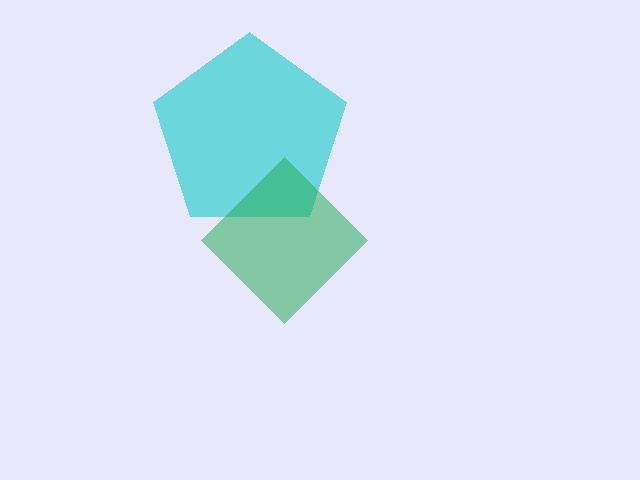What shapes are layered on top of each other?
The layered shapes are: a cyan pentagon, a green diamond.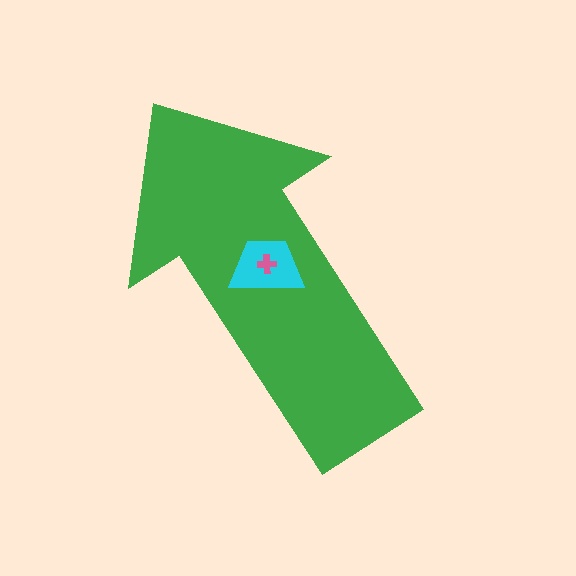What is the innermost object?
The pink cross.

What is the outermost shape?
The green arrow.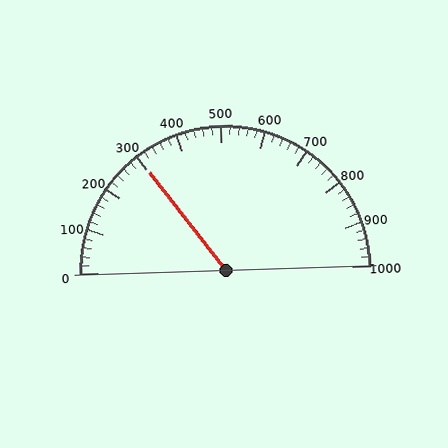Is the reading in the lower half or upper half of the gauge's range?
The reading is in the lower half of the range (0 to 1000).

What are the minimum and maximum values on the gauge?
The gauge ranges from 0 to 1000.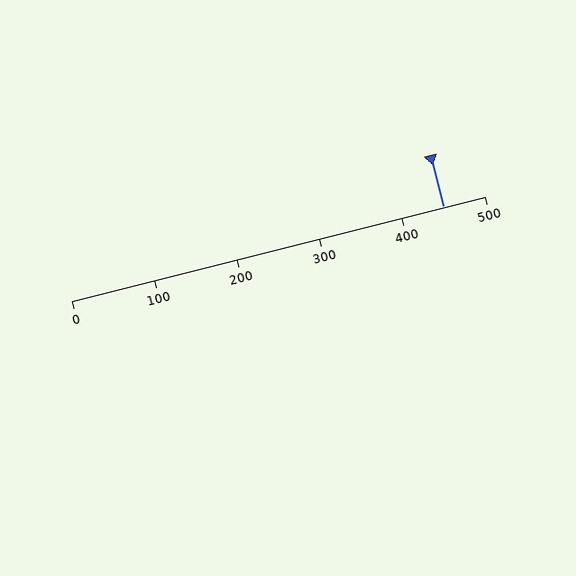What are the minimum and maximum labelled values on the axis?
The axis runs from 0 to 500.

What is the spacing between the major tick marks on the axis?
The major ticks are spaced 100 apart.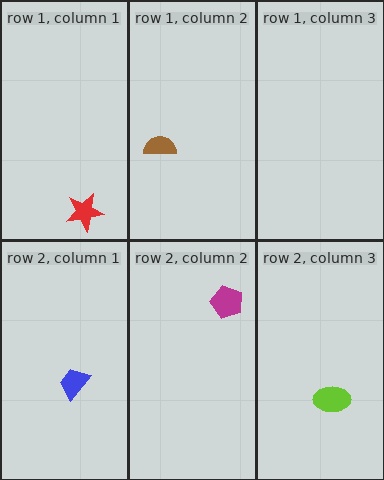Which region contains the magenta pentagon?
The row 2, column 2 region.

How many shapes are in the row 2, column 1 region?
1.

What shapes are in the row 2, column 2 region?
The magenta pentagon.